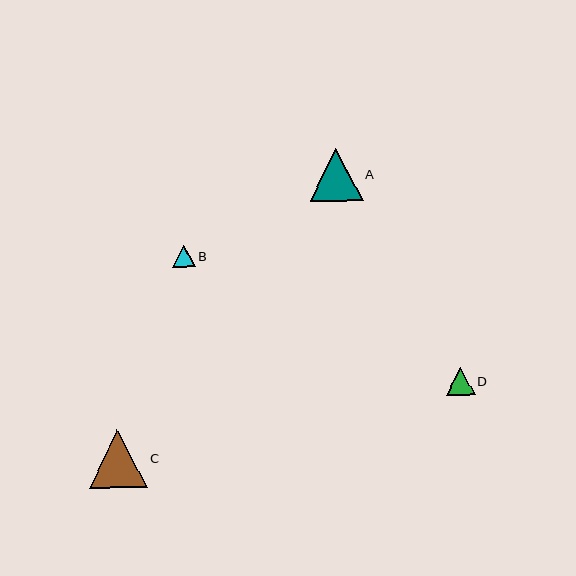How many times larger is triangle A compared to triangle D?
Triangle A is approximately 1.8 times the size of triangle D.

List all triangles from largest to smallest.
From largest to smallest: C, A, D, B.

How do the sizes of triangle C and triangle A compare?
Triangle C and triangle A are approximately the same size.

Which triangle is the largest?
Triangle C is the largest with a size of approximately 58 pixels.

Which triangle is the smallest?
Triangle B is the smallest with a size of approximately 23 pixels.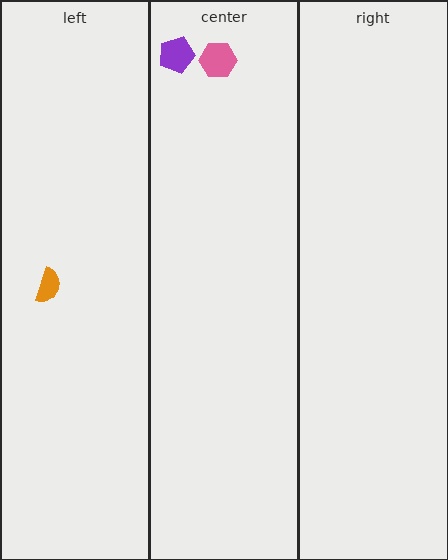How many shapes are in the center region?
2.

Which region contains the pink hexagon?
The center region.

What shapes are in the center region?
The pink hexagon, the purple pentagon.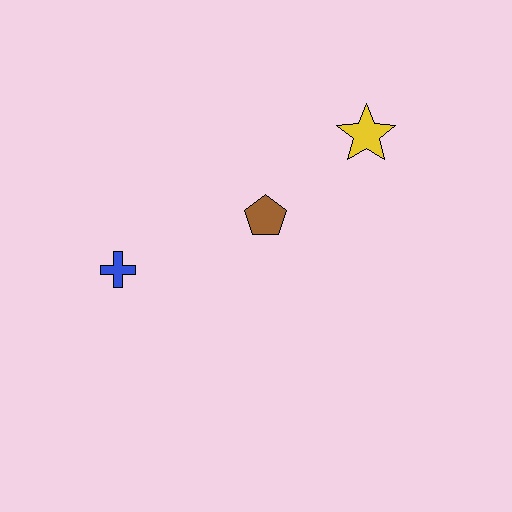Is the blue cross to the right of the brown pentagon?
No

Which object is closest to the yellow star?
The brown pentagon is closest to the yellow star.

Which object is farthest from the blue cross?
The yellow star is farthest from the blue cross.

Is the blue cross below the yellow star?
Yes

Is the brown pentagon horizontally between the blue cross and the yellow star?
Yes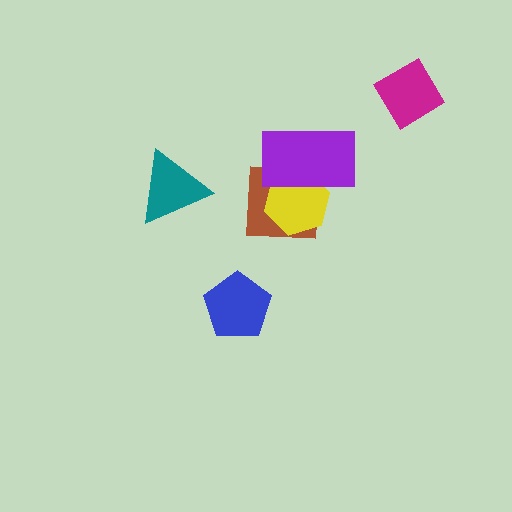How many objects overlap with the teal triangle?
0 objects overlap with the teal triangle.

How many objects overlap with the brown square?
2 objects overlap with the brown square.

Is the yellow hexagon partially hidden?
Yes, it is partially covered by another shape.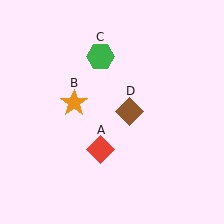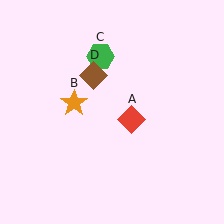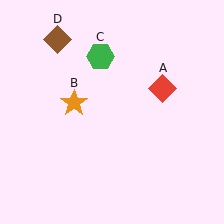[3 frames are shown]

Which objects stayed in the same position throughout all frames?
Orange star (object B) and green hexagon (object C) remained stationary.